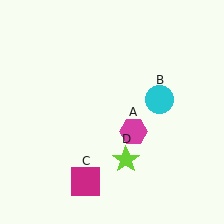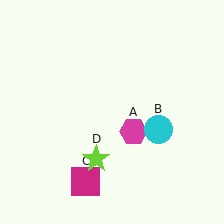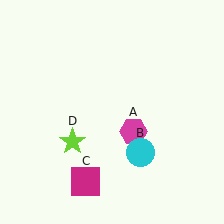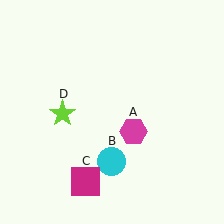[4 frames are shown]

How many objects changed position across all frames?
2 objects changed position: cyan circle (object B), lime star (object D).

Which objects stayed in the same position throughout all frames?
Magenta hexagon (object A) and magenta square (object C) remained stationary.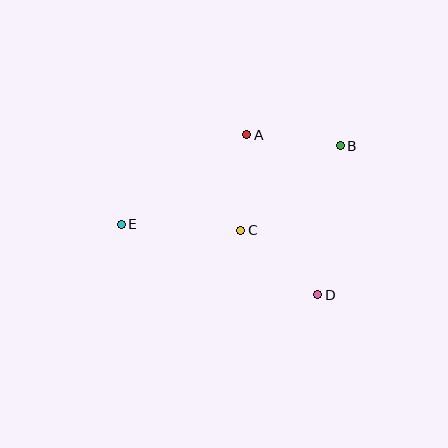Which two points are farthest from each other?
Points B and E are farthest from each other.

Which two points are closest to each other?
Points A and B are closest to each other.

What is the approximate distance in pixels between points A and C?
The distance between A and C is approximately 95 pixels.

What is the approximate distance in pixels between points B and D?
The distance between B and D is approximately 151 pixels.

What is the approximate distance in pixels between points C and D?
The distance between C and D is approximately 101 pixels.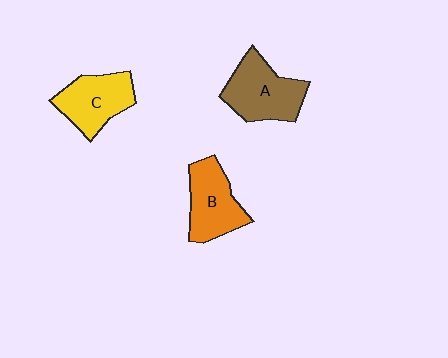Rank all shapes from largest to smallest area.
From largest to smallest: A (brown), B (orange), C (yellow).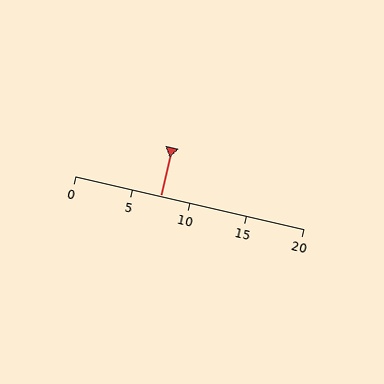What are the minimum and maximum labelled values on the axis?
The axis runs from 0 to 20.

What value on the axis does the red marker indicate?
The marker indicates approximately 7.5.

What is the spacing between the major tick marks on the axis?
The major ticks are spaced 5 apart.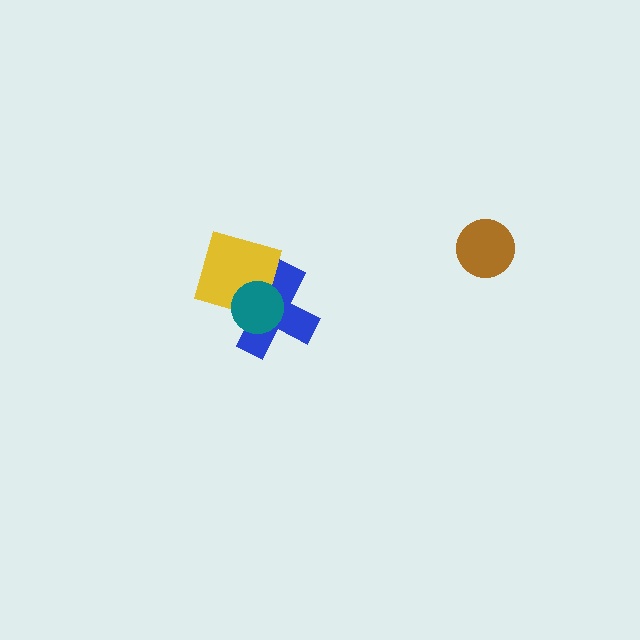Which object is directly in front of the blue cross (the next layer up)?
The yellow diamond is directly in front of the blue cross.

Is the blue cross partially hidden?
Yes, it is partially covered by another shape.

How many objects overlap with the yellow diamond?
2 objects overlap with the yellow diamond.